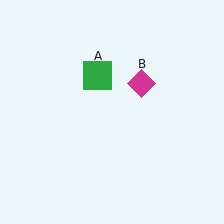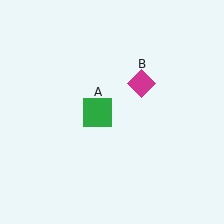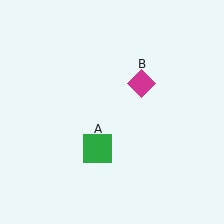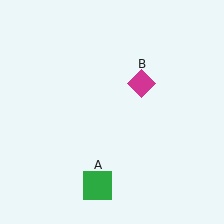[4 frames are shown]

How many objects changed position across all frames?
1 object changed position: green square (object A).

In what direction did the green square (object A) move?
The green square (object A) moved down.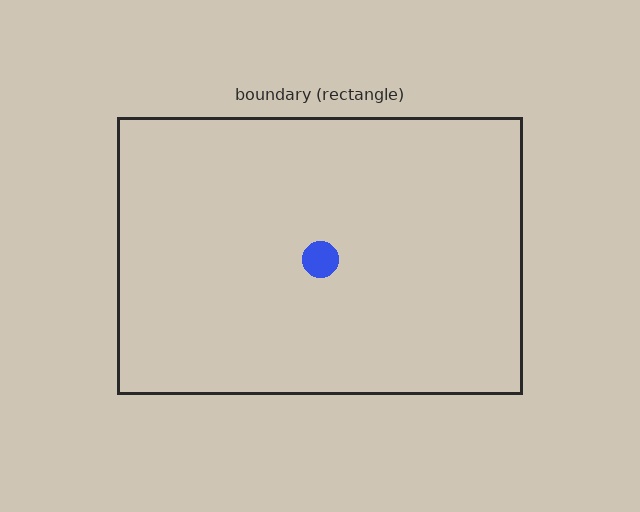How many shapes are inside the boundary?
1 inside, 0 outside.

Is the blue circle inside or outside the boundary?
Inside.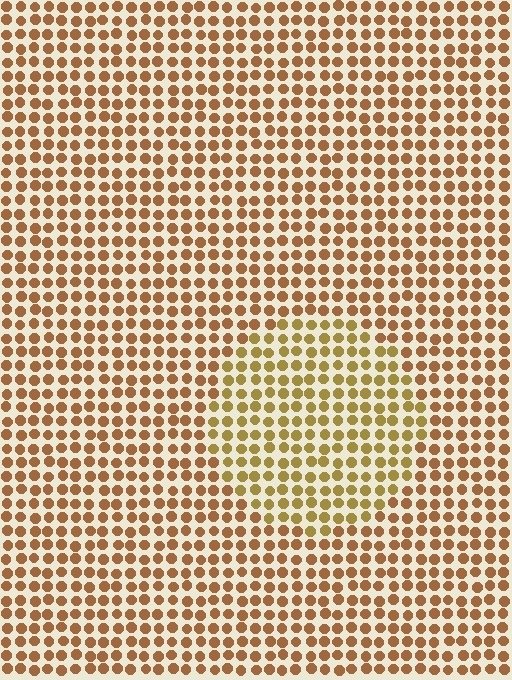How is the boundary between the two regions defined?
The boundary is defined purely by a slight shift in hue (about 24 degrees). Spacing, size, and orientation are identical on both sides.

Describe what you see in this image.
The image is filled with small brown elements in a uniform arrangement. A circle-shaped region is visible where the elements are tinted to a slightly different hue, forming a subtle color boundary.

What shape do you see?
I see a circle.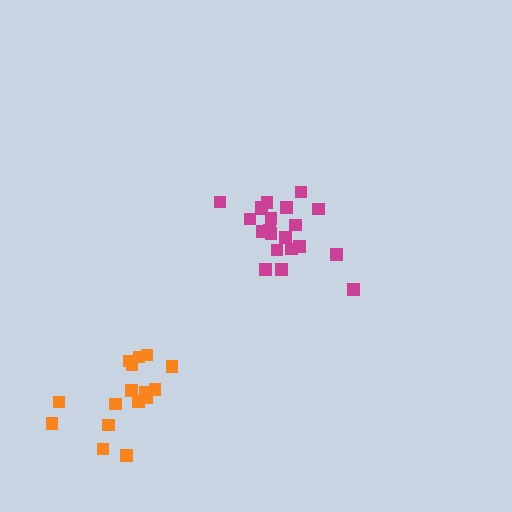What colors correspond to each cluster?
The clusters are colored: orange, magenta.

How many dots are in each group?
Group 1: 16 dots, Group 2: 21 dots (37 total).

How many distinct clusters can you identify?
There are 2 distinct clusters.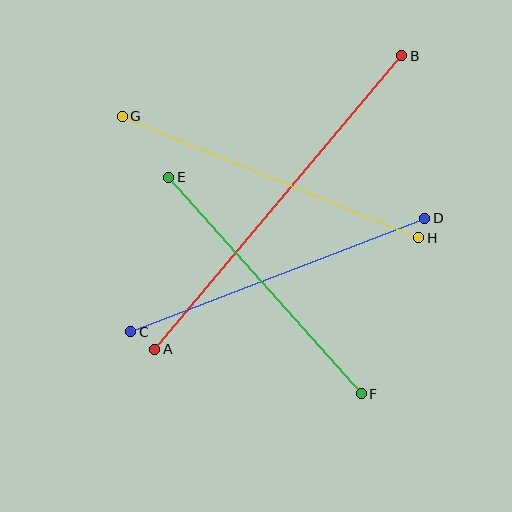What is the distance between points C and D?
The distance is approximately 316 pixels.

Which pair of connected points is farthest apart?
Points A and B are farthest apart.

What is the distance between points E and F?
The distance is approximately 290 pixels.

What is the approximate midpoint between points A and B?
The midpoint is at approximately (278, 202) pixels.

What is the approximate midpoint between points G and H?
The midpoint is at approximately (270, 177) pixels.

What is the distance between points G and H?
The distance is approximately 321 pixels.